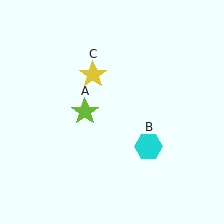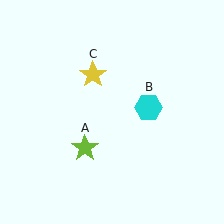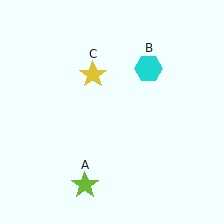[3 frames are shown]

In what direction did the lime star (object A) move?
The lime star (object A) moved down.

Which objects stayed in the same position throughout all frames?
Yellow star (object C) remained stationary.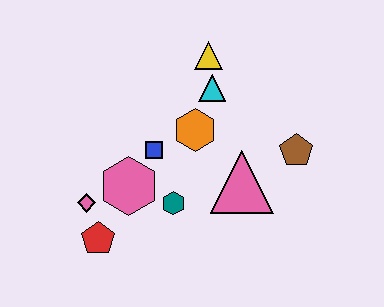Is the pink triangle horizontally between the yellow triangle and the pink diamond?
No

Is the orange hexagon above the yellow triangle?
No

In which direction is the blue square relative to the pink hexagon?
The blue square is above the pink hexagon.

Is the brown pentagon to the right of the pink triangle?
Yes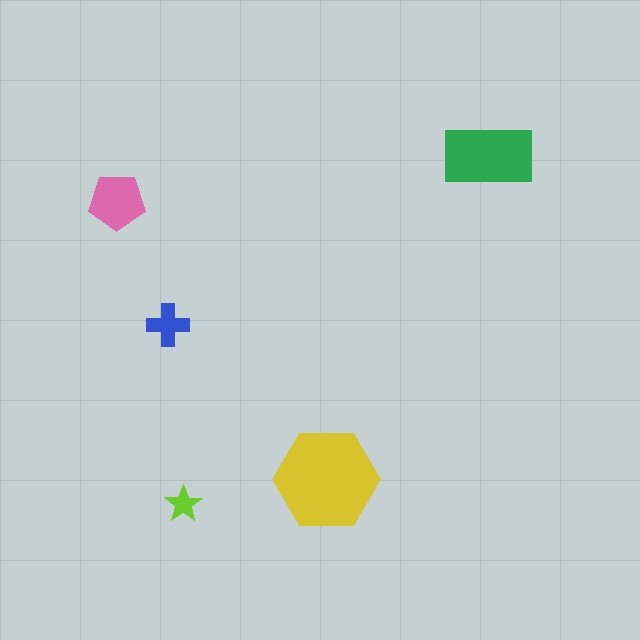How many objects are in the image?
There are 5 objects in the image.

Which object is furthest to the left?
The pink pentagon is leftmost.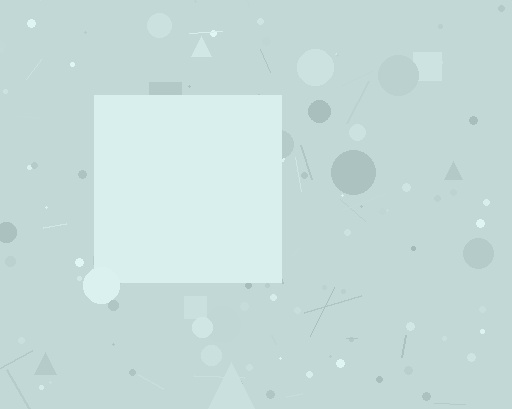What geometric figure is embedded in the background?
A square is embedded in the background.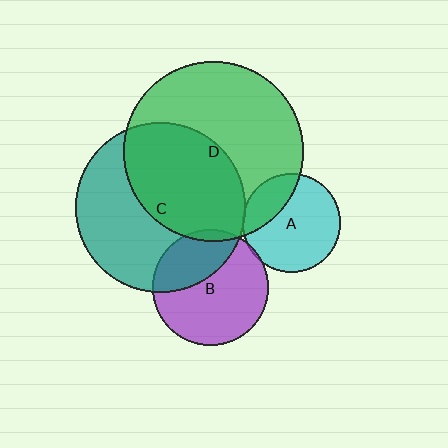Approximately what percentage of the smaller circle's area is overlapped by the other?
Approximately 25%.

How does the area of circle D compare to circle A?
Approximately 3.4 times.